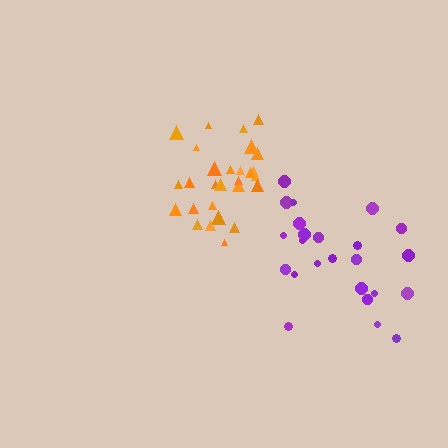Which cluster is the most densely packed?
Orange.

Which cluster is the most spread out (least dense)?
Purple.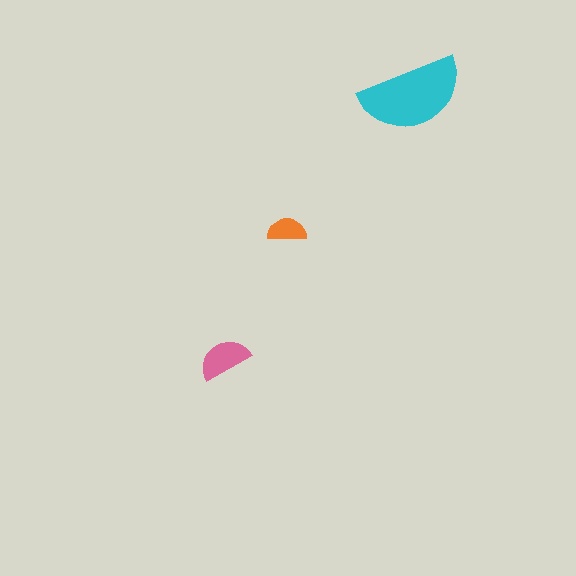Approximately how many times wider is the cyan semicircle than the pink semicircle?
About 2 times wider.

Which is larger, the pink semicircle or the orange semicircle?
The pink one.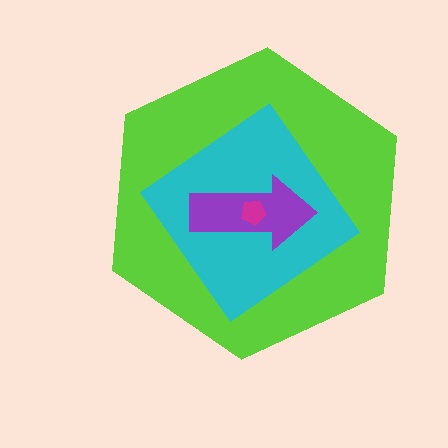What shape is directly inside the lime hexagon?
The cyan diamond.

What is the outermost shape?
The lime hexagon.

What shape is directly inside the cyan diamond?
The purple arrow.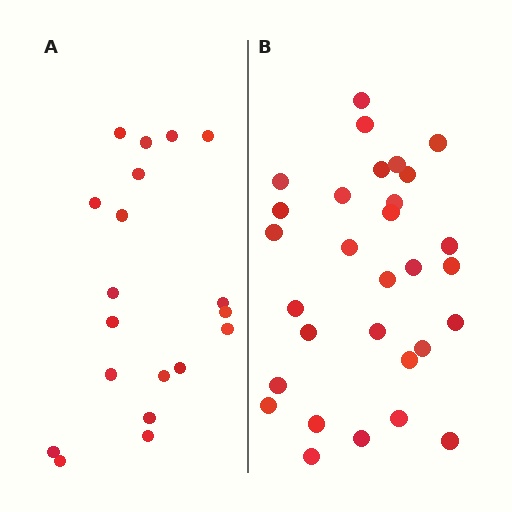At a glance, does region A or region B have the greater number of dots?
Region B (the right region) has more dots.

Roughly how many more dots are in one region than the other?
Region B has roughly 12 or so more dots than region A.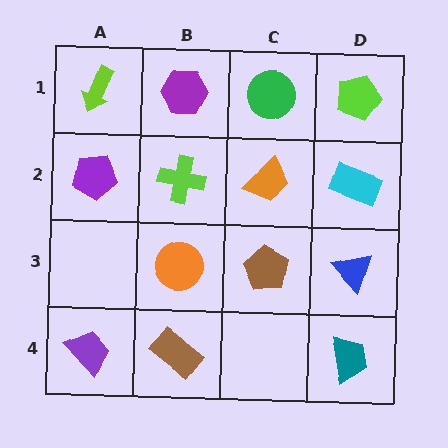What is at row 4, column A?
A purple trapezoid.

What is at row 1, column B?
A purple hexagon.